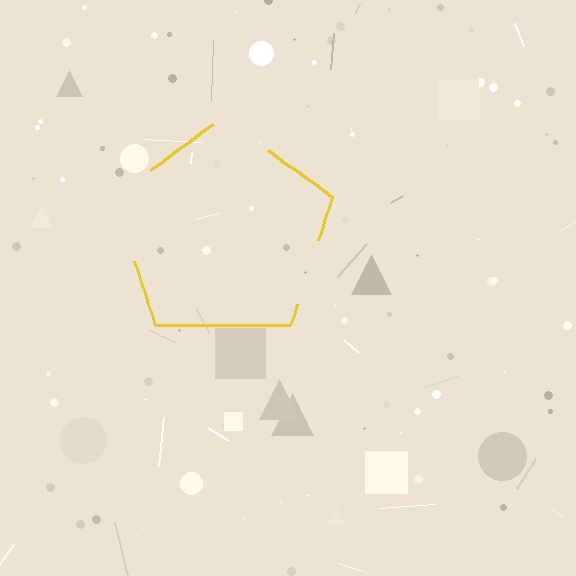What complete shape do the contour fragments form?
The contour fragments form a pentagon.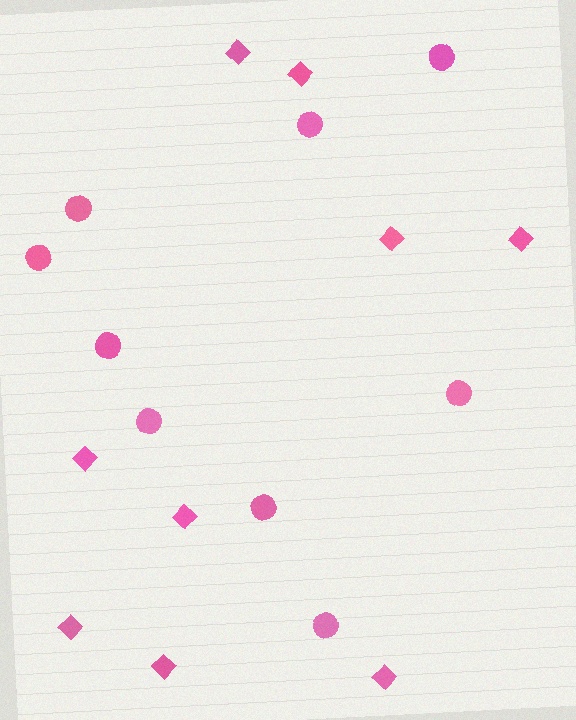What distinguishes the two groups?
There are 2 groups: one group of circles (9) and one group of diamonds (9).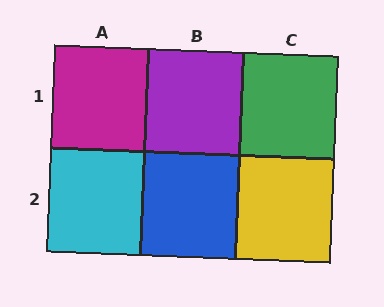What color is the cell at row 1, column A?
Magenta.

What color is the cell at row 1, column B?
Purple.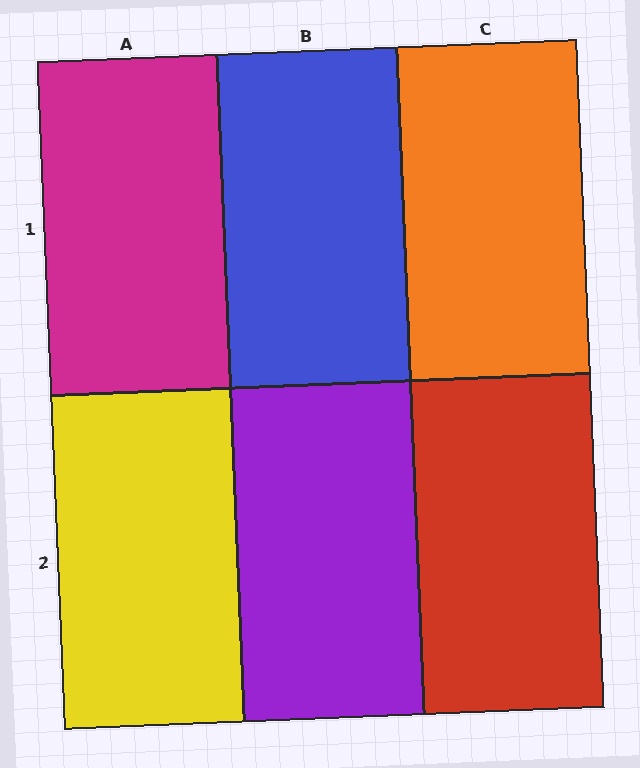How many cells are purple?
1 cell is purple.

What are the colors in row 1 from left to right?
Magenta, blue, orange.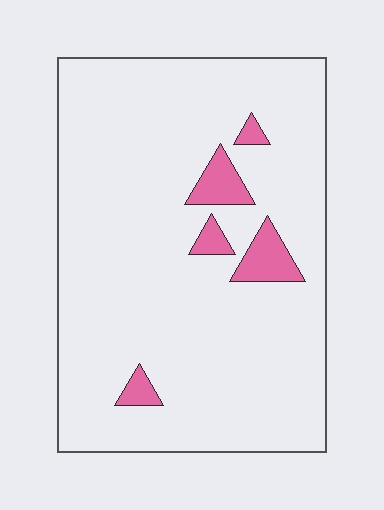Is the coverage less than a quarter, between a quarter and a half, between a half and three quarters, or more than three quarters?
Less than a quarter.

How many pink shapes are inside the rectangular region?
5.